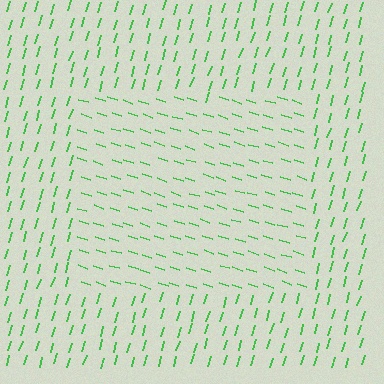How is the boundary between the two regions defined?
The boundary is defined purely by a change in line orientation (approximately 88 degrees difference). All lines are the same color and thickness.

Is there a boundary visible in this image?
Yes, there is a texture boundary formed by a change in line orientation.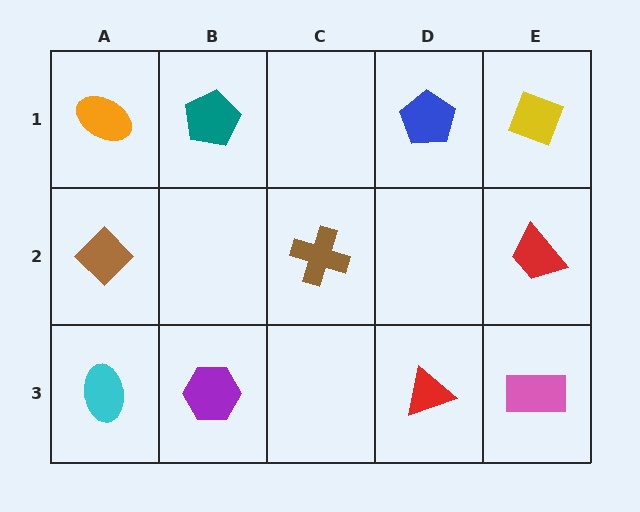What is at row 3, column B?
A purple hexagon.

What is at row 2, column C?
A brown cross.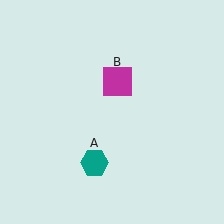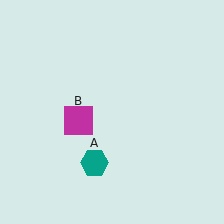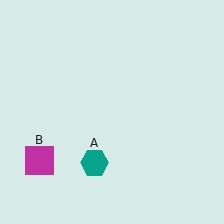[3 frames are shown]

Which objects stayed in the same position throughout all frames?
Teal hexagon (object A) remained stationary.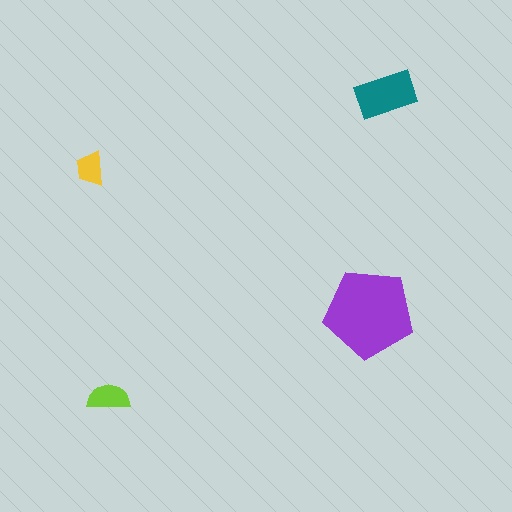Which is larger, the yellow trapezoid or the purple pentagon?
The purple pentagon.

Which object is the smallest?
The yellow trapezoid.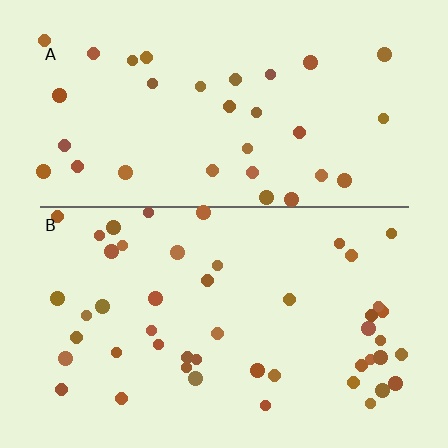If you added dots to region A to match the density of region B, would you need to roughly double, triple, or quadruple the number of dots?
Approximately double.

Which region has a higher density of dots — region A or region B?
B (the bottom).